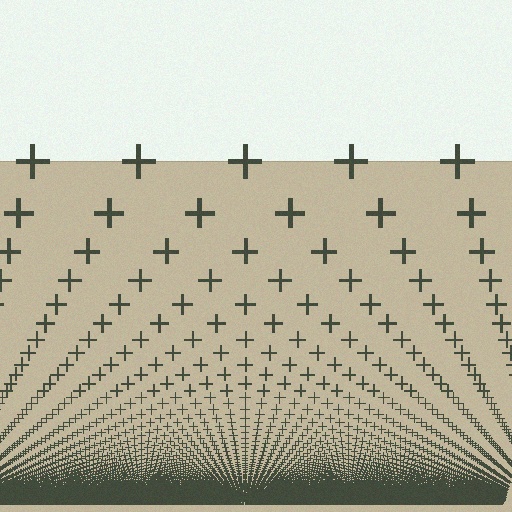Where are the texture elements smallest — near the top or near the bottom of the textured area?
Near the bottom.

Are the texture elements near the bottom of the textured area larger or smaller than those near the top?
Smaller. The gradient is inverted — elements near the bottom are smaller and denser.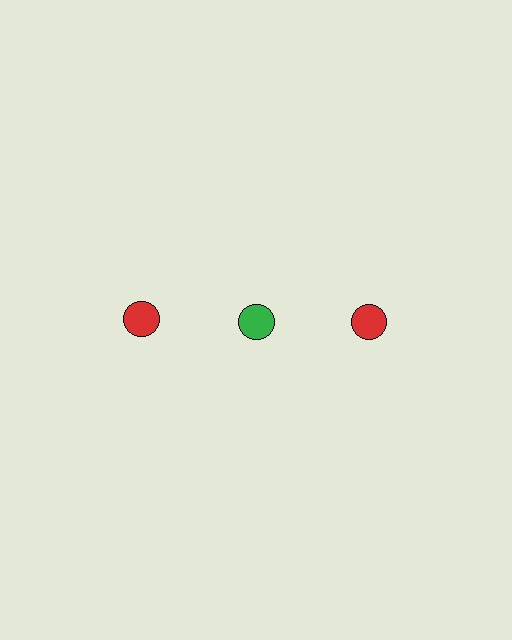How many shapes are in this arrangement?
There are 3 shapes arranged in a grid pattern.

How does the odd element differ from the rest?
It has a different color: green instead of red.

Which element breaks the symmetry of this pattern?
The green circle in the top row, second from left column breaks the symmetry. All other shapes are red circles.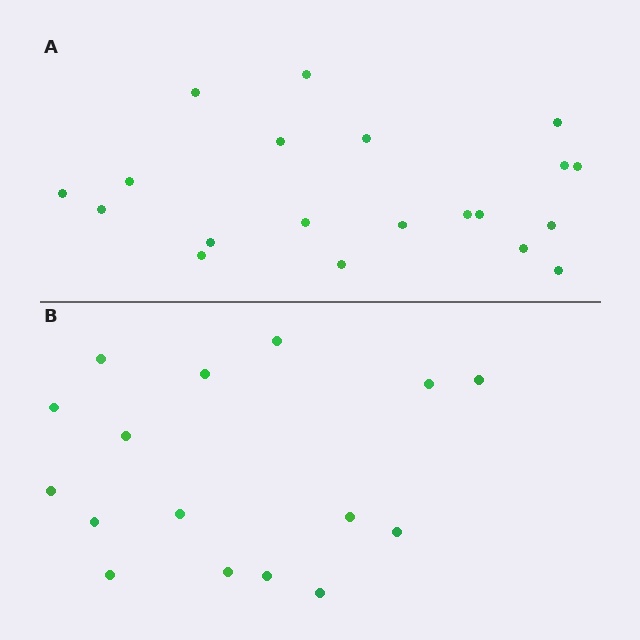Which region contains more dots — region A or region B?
Region A (the top region) has more dots.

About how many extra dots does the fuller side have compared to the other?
Region A has about 4 more dots than region B.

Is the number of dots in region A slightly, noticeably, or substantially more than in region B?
Region A has noticeably more, but not dramatically so. The ratio is roughly 1.2 to 1.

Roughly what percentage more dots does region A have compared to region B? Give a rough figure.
About 25% more.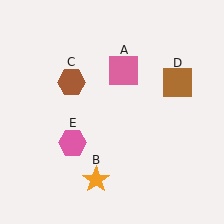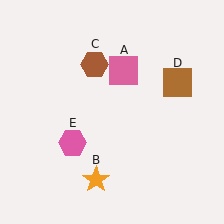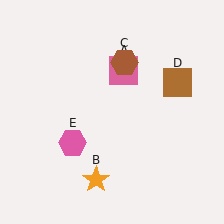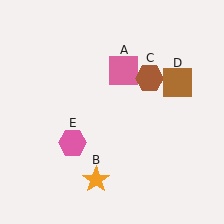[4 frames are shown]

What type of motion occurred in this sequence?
The brown hexagon (object C) rotated clockwise around the center of the scene.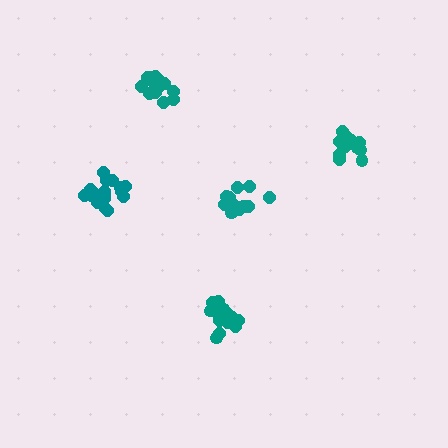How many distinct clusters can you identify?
There are 5 distinct clusters.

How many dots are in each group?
Group 1: 14 dots, Group 2: 19 dots, Group 3: 16 dots, Group 4: 14 dots, Group 5: 13 dots (76 total).